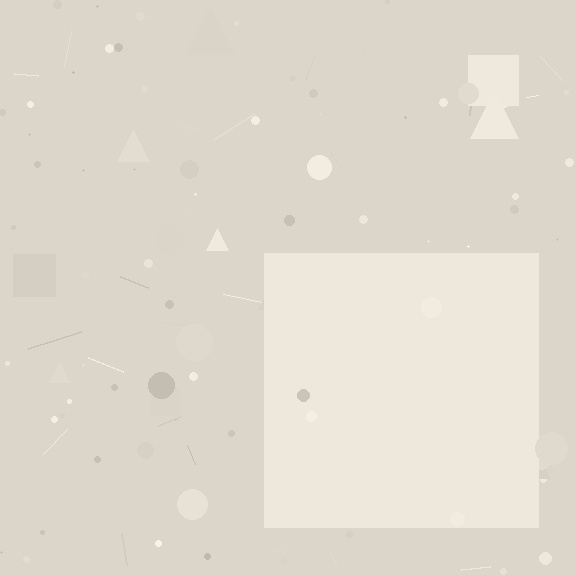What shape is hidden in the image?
A square is hidden in the image.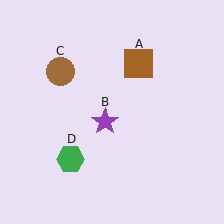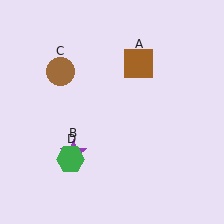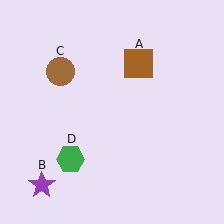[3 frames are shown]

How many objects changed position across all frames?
1 object changed position: purple star (object B).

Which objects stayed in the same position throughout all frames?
Brown square (object A) and brown circle (object C) and green hexagon (object D) remained stationary.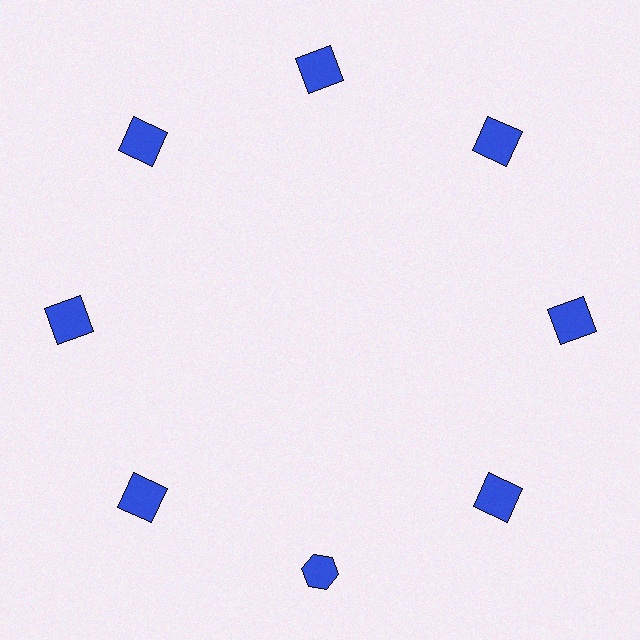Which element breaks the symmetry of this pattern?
The blue hexagon at roughly the 6 o'clock position breaks the symmetry. All other shapes are blue squares.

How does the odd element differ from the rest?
It has a different shape: hexagon instead of square.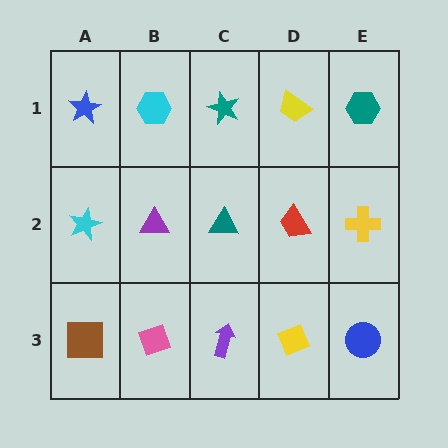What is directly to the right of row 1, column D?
A teal hexagon.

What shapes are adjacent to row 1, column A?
A cyan star (row 2, column A), a cyan hexagon (row 1, column B).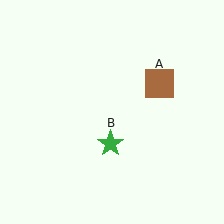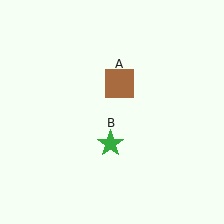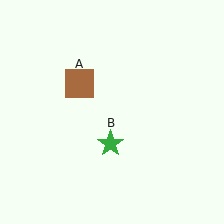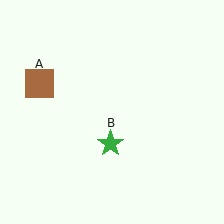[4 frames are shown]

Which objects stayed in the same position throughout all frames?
Green star (object B) remained stationary.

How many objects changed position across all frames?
1 object changed position: brown square (object A).